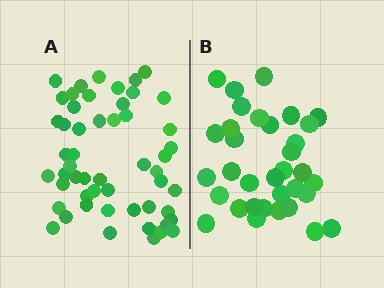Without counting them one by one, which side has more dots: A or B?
Region A (the left region) has more dots.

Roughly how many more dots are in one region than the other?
Region A has approximately 20 more dots than region B.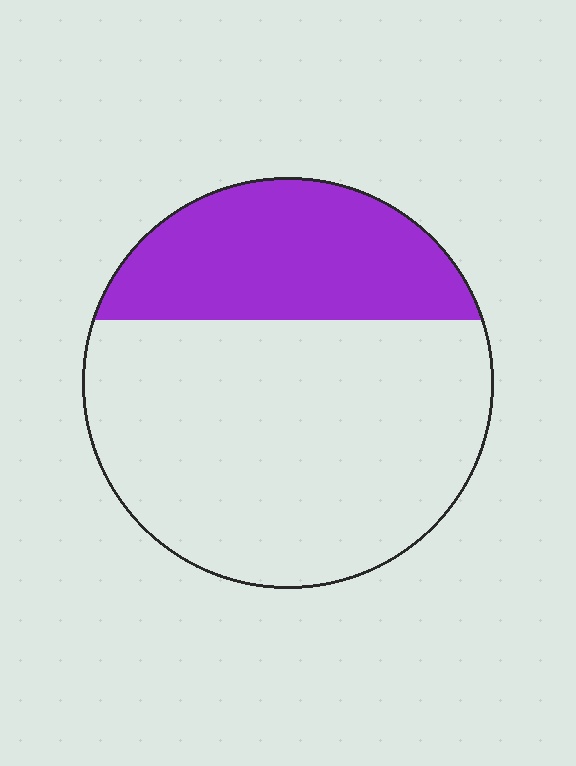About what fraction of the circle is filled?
About one third (1/3).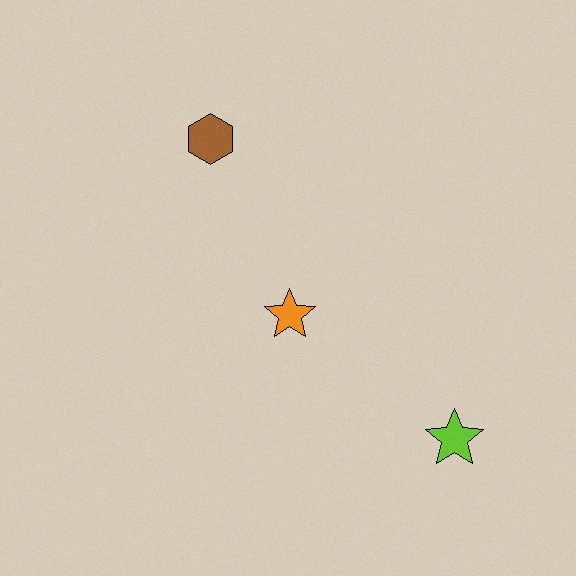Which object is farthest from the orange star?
The lime star is farthest from the orange star.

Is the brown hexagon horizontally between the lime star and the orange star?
No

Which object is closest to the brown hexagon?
The orange star is closest to the brown hexagon.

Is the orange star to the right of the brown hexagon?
Yes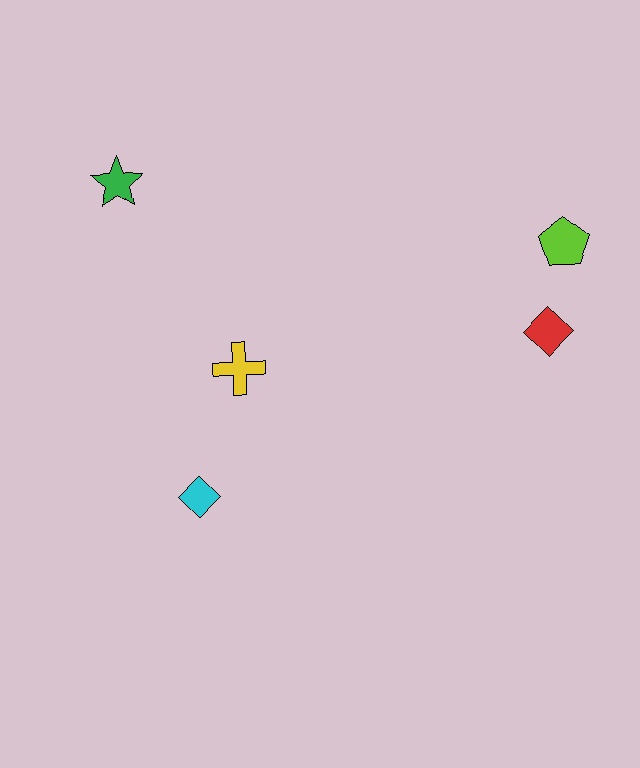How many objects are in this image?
There are 5 objects.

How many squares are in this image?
There are no squares.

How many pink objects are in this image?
There are no pink objects.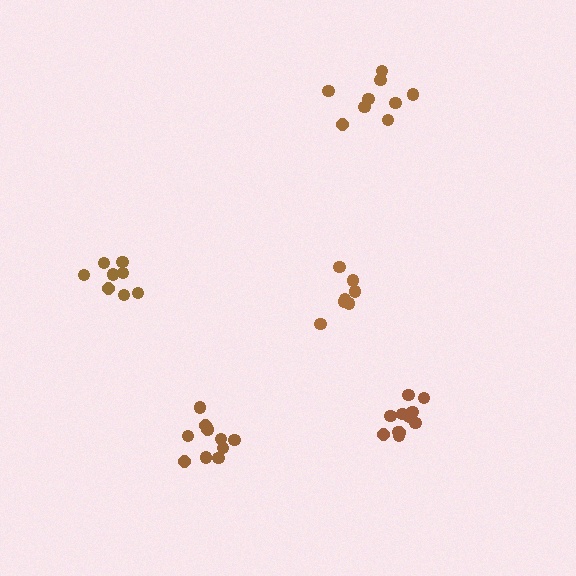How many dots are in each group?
Group 1: 9 dots, Group 2: 11 dots, Group 3: 11 dots, Group 4: 8 dots, Group 5: 7 dots (46 total).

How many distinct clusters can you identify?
There are 5 distinct clusters.